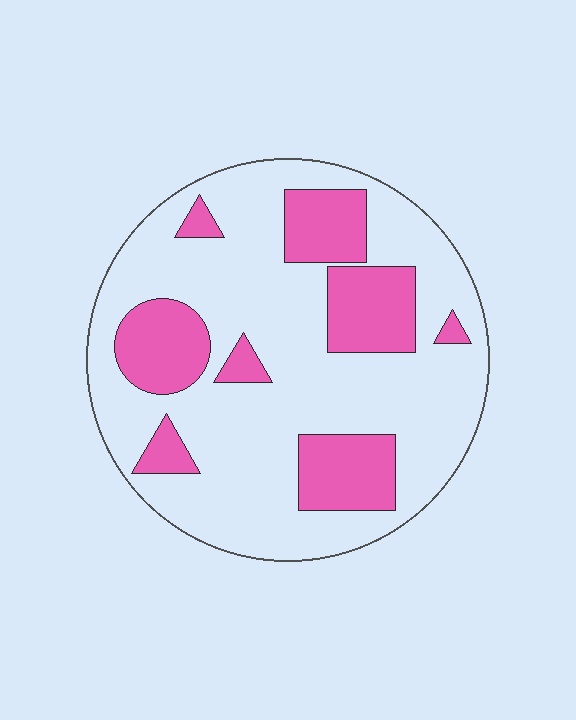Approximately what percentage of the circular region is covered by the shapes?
Approximately 25%.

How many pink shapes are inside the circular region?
8.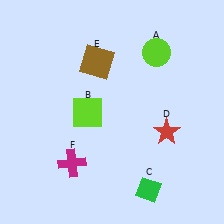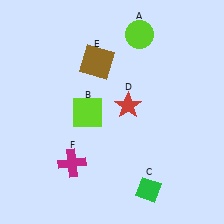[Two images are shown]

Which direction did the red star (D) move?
The red star (D) moved left.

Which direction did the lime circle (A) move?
The lime circle (A) moved up.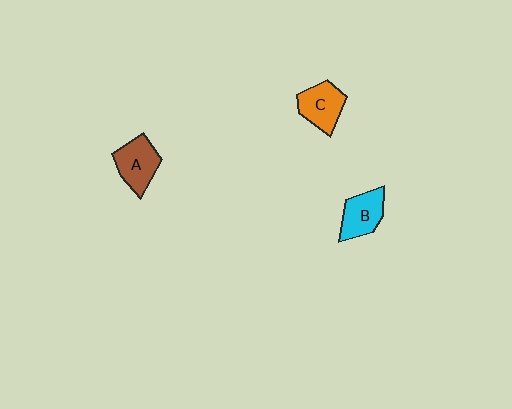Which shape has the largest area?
Shape A (brown).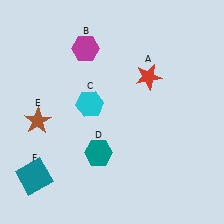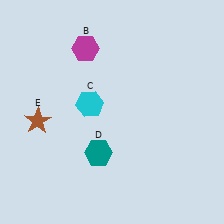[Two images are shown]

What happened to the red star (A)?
The red star (A) was removed in Image 2. It was in the top-right area of Image 1.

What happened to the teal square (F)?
The teal square (F) was removed in Image 2. It was in the bottom-left area of Image 1.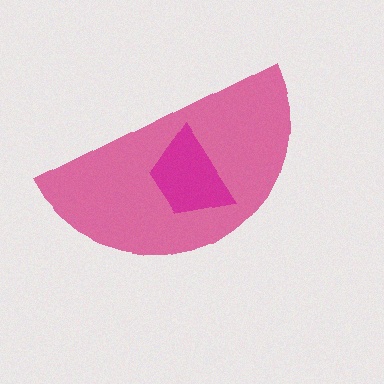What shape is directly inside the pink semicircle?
The magenta trapezoid.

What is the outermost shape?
The pink semicircle.